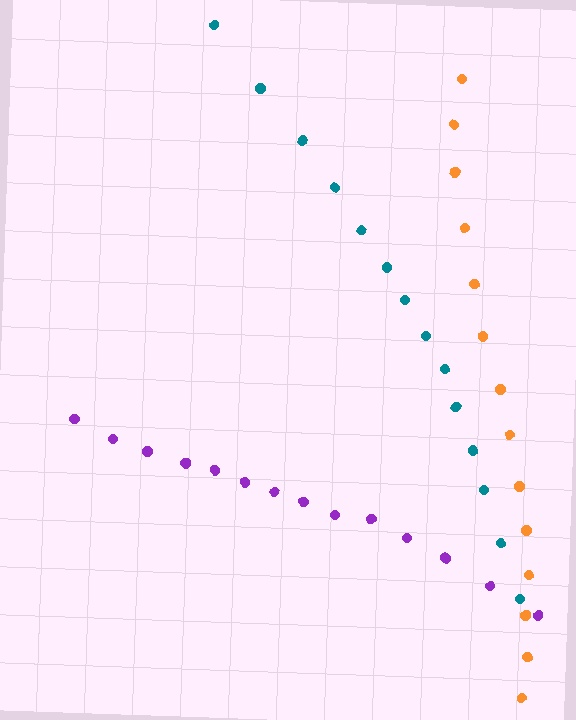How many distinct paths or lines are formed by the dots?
There are 3 distinct paths.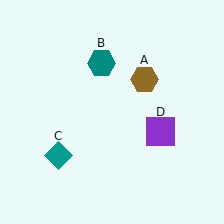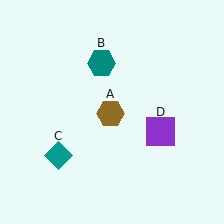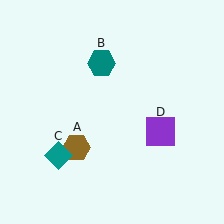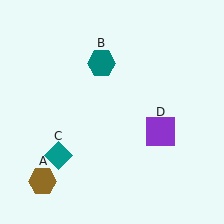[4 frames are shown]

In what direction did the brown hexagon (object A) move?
The brown hexagon (object A) moved down and to the left.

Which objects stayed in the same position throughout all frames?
Teal hexagon (object B) and teal diamond (object C) and purple square (object D) remained stationary.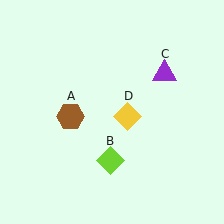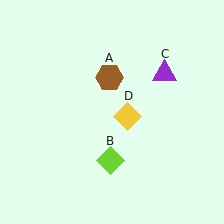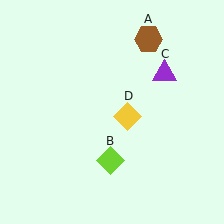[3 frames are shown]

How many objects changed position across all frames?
1 object changed position: brown hexagon (object A).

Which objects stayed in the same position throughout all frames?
Lime diamond (object B) and purple triangle (object C) and yellow diamond (object D) remained stationary.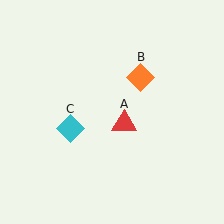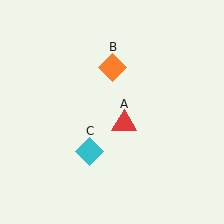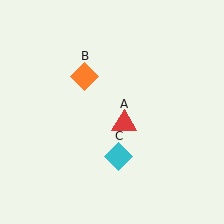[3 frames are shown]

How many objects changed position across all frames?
2 objects changed position: orange diamond (object B), cyan diamond (object C).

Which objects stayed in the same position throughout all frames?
Red triangle (object A) remained stationary.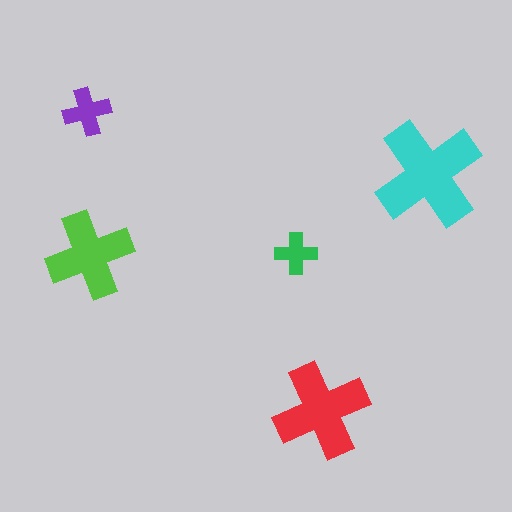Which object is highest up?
The purple cross is topmost.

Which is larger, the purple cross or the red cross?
The red one.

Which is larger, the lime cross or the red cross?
The red one.